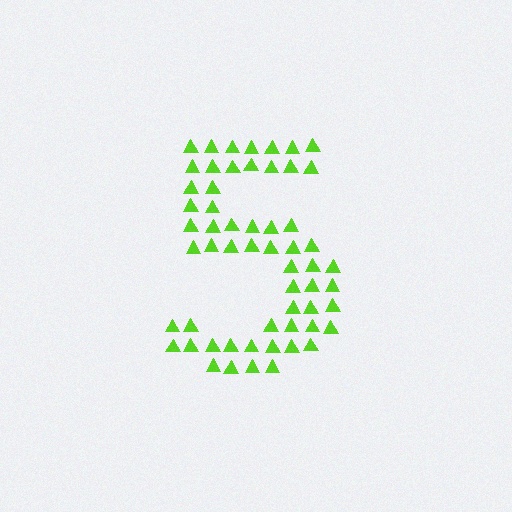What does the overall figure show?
The overall figure shows the digit 5.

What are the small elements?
The small elements are triangles.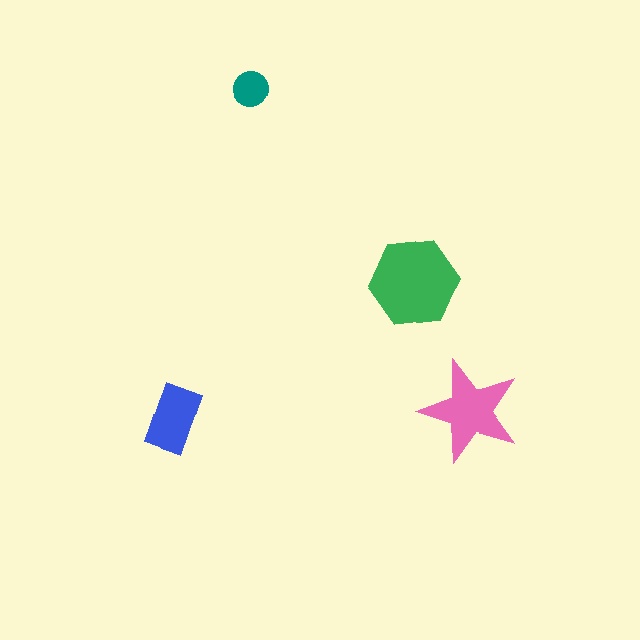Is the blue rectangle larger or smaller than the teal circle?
Larger.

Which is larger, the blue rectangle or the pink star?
The pink star.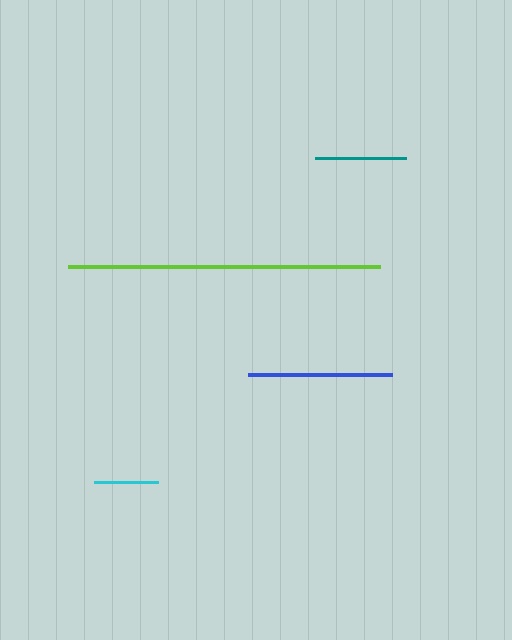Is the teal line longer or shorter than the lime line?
The lime line is longer than the teal line.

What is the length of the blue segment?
The blue segment is approximately 144 pixels long.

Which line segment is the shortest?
The cyan line is the shortest at approximately 63 pixels.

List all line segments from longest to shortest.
From longest to shortest: lime, blue, teal, cyan.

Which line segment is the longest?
The lime line is the longest at approximately 312 pixels.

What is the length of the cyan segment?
The cyan segment is approximately 63 pixels long.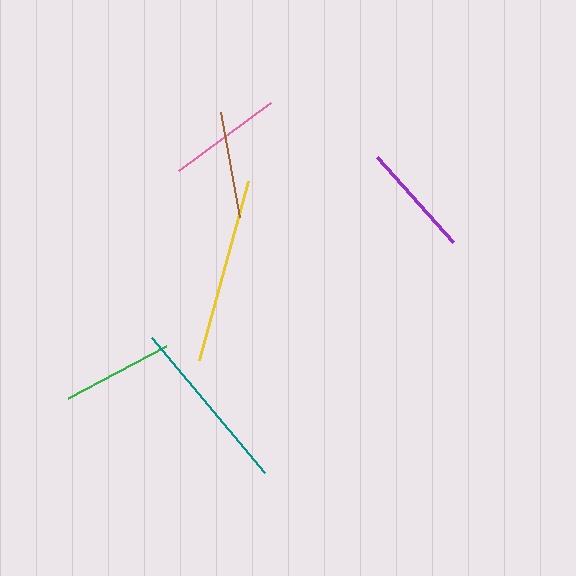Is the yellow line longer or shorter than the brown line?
The yellow line is longer than the brown line.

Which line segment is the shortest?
The brown line is the shortest at approximately 107 pixels.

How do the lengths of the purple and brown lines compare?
The purple and brown lines are approximately the same length.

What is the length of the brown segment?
The brown segment is approximately 107 pixels long.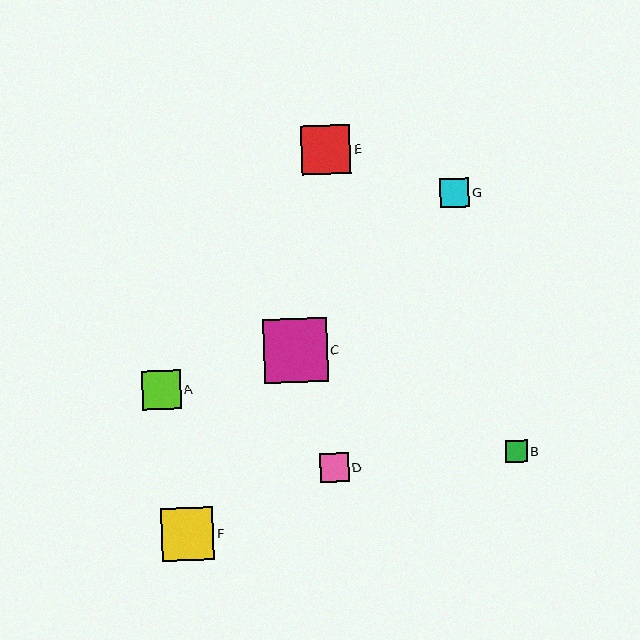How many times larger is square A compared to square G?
Square A is approximately 1.3 times the size of square G.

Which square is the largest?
Square C is the largest with a size of approximately 64 pixels.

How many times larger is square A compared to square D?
Square A is approximately 1.3 times the size of square D.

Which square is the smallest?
Square B is the smallest with a size of approximately 22 pixels.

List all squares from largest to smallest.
From largest to smallest: C, F, E, A, G, D, B.